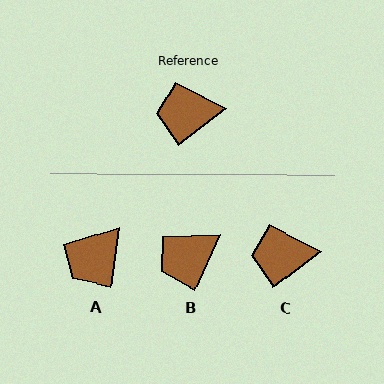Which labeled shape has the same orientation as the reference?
C.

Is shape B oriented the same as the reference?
No, it is off by about 28 degrees.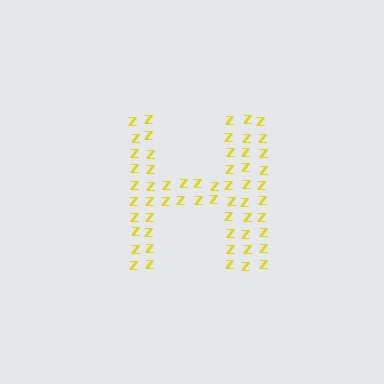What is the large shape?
The large shape is the letter H.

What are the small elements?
The small elements are letter Z's.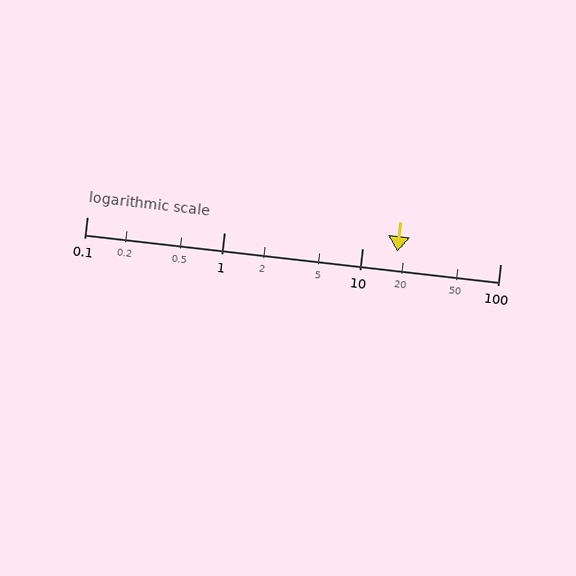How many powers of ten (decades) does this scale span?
The scale spans 3 decades, from 0.1 to 100.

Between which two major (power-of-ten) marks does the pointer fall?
The pointer is between 10 and 100.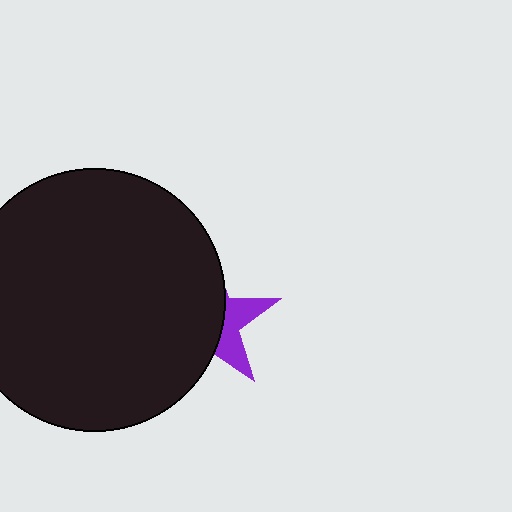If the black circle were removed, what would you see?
You would see the complete purple star.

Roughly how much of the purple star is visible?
A small part of it is visible (roughly 34%).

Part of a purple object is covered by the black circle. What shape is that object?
It is a star.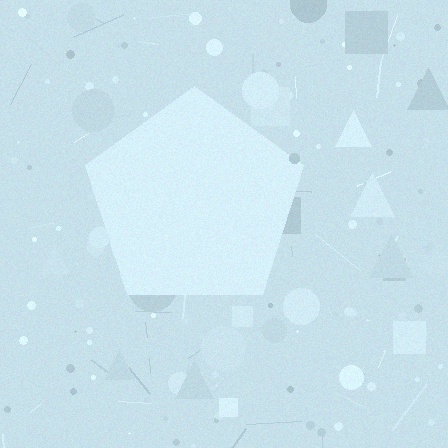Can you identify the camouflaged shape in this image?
The camouflaged shape is a pentagon.